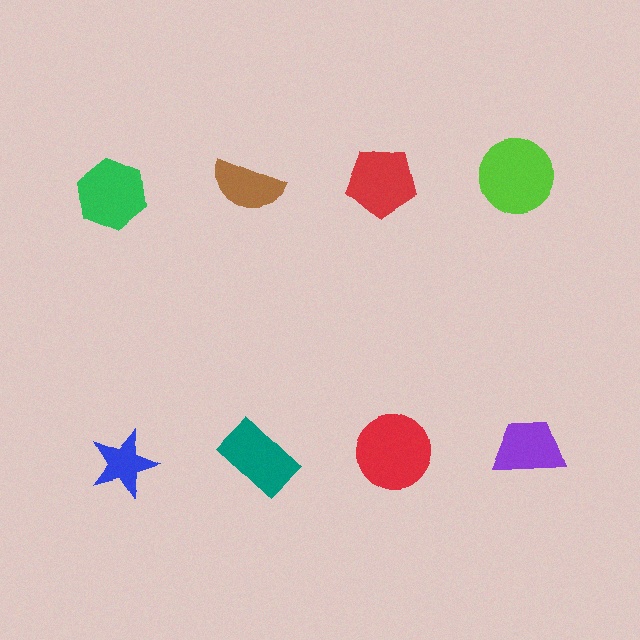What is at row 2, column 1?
A blue star.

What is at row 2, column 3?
A red circle.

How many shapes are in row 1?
4 shapes.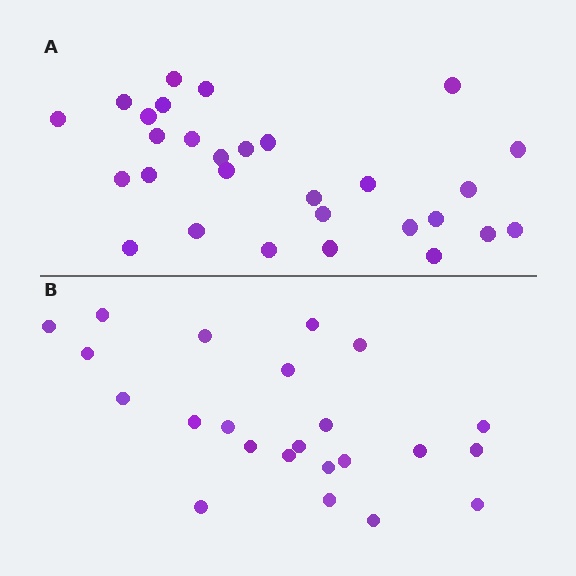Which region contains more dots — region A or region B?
Region A (the top region) has more dots.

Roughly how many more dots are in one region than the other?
Region A has about 6 more dots than region B.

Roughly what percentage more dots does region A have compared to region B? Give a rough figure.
About 25% more.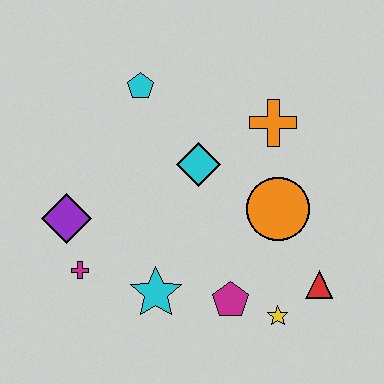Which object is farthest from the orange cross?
The magenta cross is farthest from the orange cross.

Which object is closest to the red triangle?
The yellow star is closest to the red triangle.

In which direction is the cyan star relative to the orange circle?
The cyan star is to the left of the orange circle.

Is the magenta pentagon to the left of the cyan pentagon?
No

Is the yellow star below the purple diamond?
Yes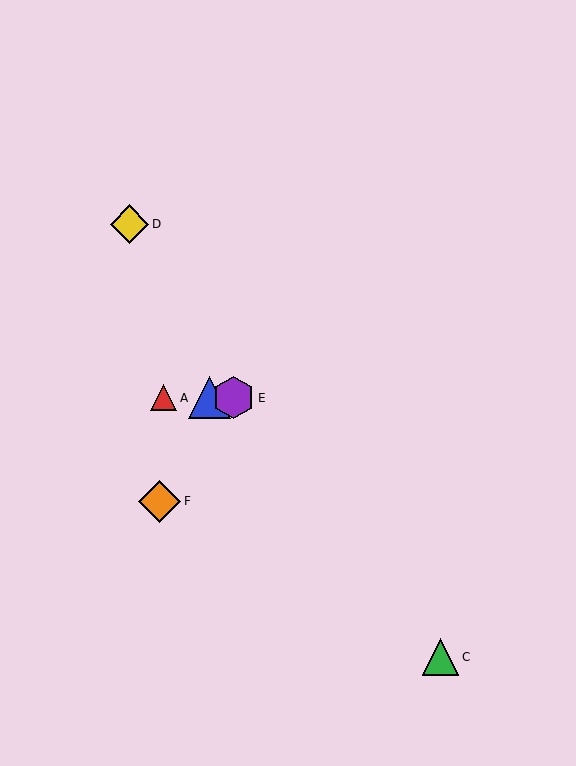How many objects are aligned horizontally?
3 objects (A, B, E) are aligned horizontally.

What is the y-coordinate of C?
Object C is at y≈657.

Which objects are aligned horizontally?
Objects A, B, E are aligned horizontally.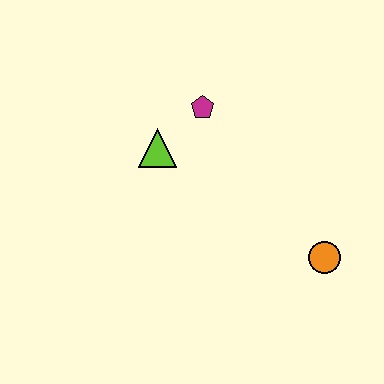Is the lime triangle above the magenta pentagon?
No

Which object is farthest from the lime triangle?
The orange circle is farthest from the lime triangle.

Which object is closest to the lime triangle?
The magenta pentagon is closest to the lime triangle.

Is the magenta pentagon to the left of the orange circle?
Yes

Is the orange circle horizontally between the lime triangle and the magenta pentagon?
No